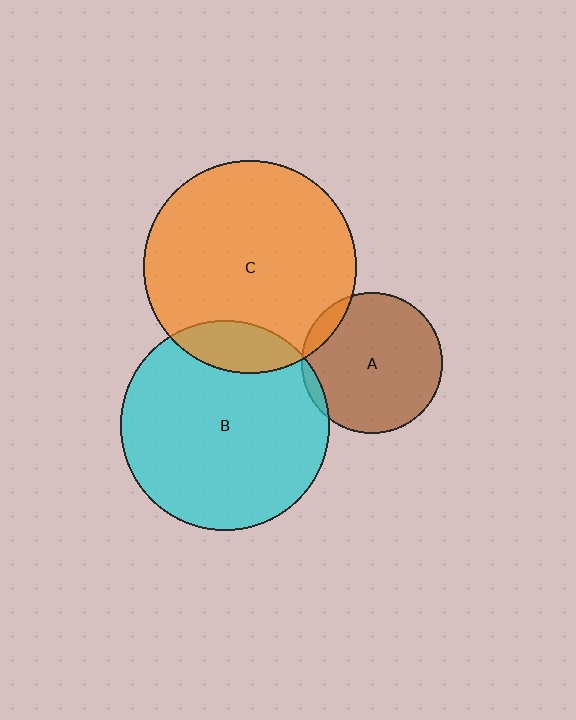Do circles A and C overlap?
Yes.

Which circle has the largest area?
Circle C (orange).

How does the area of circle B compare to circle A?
Approximately 2.2 times.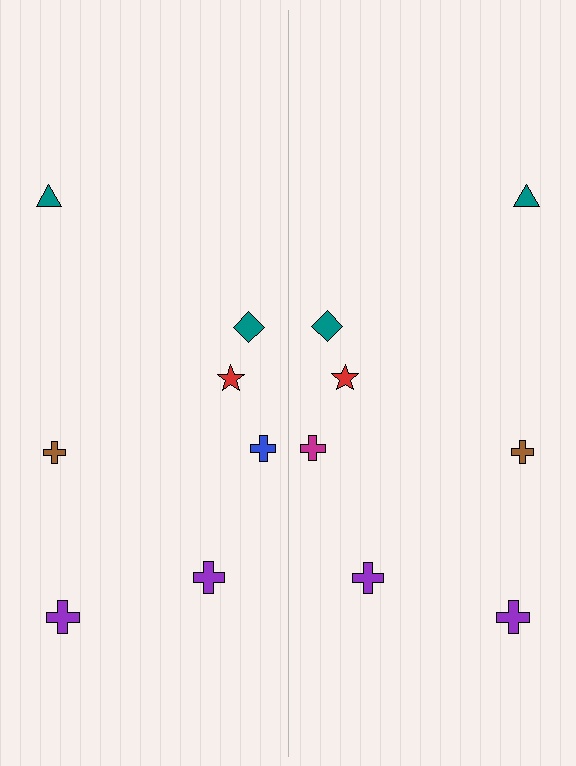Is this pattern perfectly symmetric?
No, the pattern is not perfectly symmetric. The magenta cross on the right side breaks the symmetry — its mirror counterpart is blue.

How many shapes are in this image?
There are 14 shapes in this image.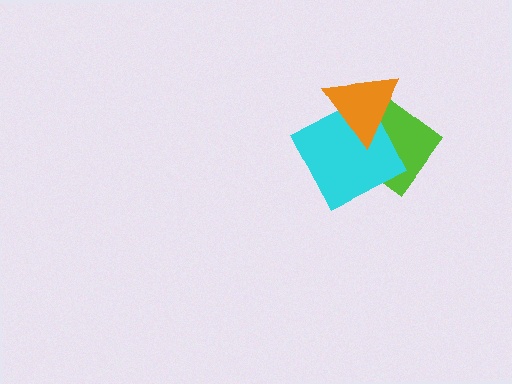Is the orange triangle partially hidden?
No, no other shape covers it.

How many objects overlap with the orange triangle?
2 objects overlap with the orange triangle.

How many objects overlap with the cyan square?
2 objects overlap with the cyan square.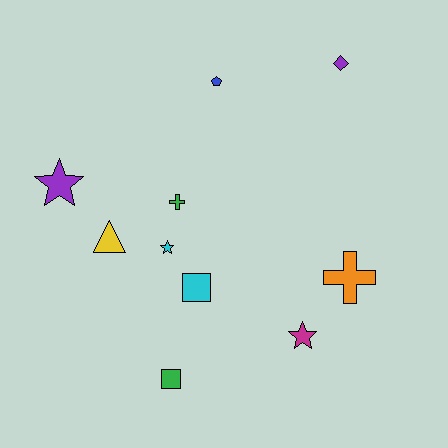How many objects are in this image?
There are 10 objects.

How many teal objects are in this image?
There are no teal objects.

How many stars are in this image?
There are 3 stars.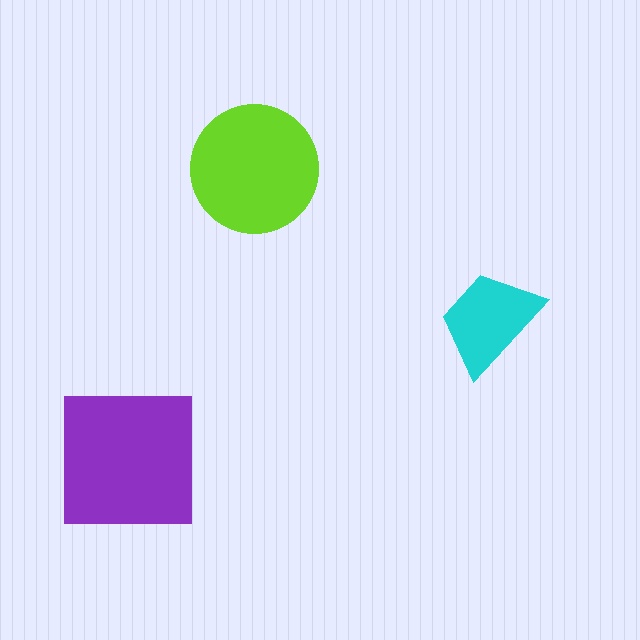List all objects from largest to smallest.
The purple square, the lime circle, the cyan trapezoid.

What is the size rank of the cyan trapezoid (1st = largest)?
3rd.